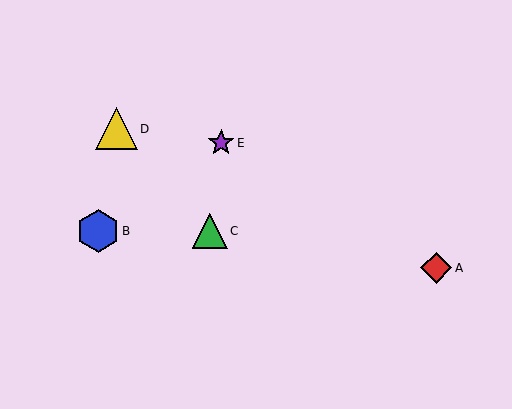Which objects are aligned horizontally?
Objects B, C are aligned horizontally.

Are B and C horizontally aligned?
Yes, both are at y≈231.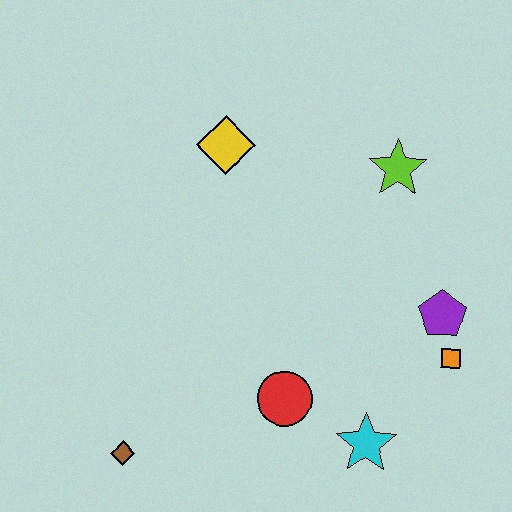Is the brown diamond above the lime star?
No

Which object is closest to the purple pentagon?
The orange square is closest to the purple pentagon.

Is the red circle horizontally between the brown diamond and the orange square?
Yes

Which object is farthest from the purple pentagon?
The brown diamond is farthest from the purple pentagon.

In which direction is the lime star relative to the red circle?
The lime star is above the red circle.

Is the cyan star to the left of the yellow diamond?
No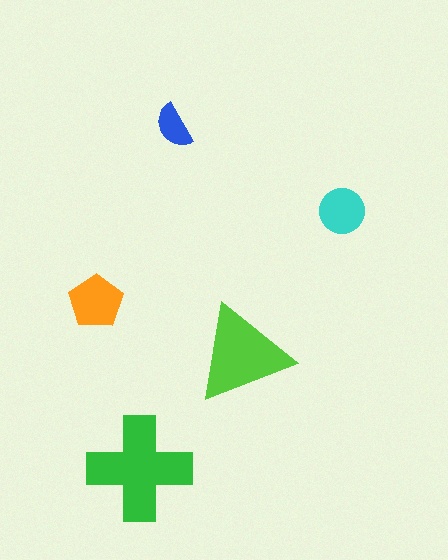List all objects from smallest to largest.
The blue semicircle, the cyan circle, the orange pentagon, the lime triangle, the green cross.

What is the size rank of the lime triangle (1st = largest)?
2nd.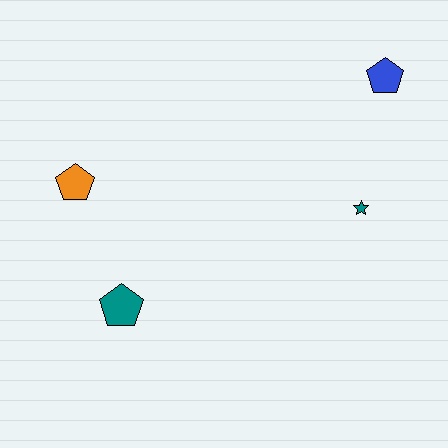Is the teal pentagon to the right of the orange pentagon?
Yes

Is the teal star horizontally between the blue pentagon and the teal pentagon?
Yes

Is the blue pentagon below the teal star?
No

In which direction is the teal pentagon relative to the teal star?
The teal pentagon is to the left of the teal star.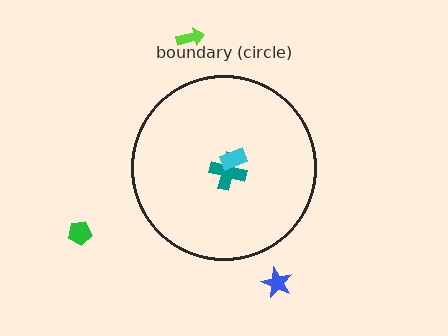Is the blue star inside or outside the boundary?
Outside.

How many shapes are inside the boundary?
2 inside, 3 outside.